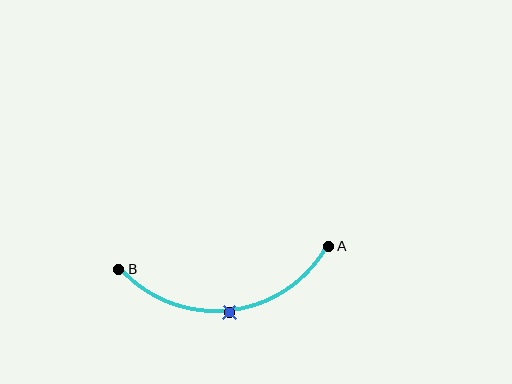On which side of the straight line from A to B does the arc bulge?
The arc bulges below the straight line connecting A and B.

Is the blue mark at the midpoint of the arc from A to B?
Yes. The blue mark lies on the arc at equal arc-length from both A and B — it is the arc midpoint.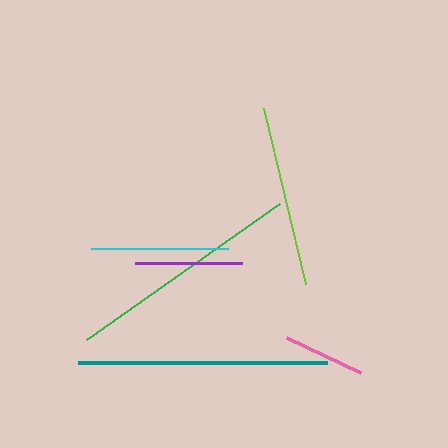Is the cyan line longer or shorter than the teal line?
The teal line is longer than the cyan line.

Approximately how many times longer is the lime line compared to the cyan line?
The lime line is approximately 1.3 times the length of the cyan line.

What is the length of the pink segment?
The pink segment is approximately 82 pixels long.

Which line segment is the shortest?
The pink line is the shortest at approximately 82 pixels.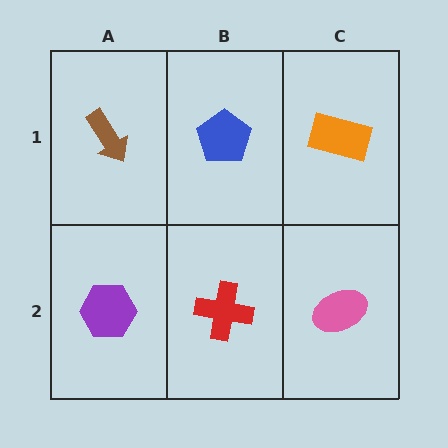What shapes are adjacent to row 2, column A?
A brown arrow (row 1, column A), a red cross (row 2, column B).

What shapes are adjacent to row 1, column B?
A red cross (row 2, column B), a brown arrow (row 1, column A), an orange rectangle (row 1, column C).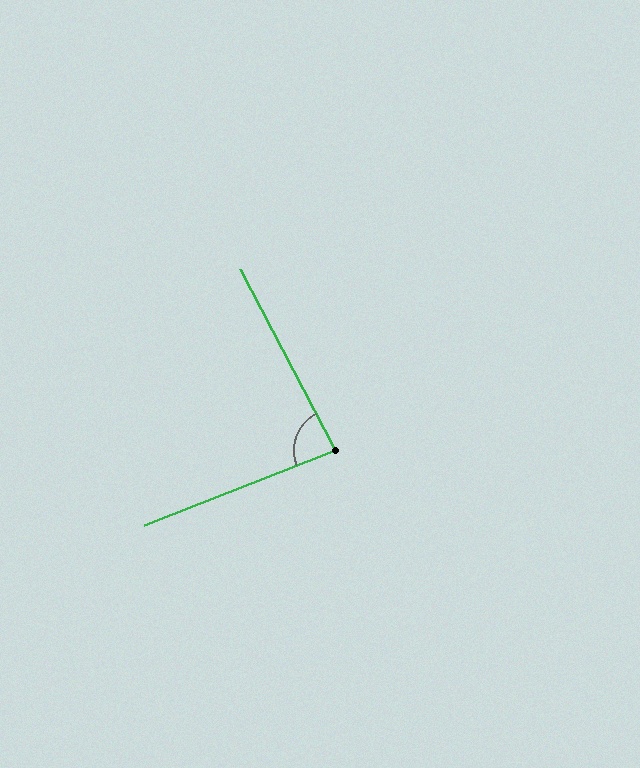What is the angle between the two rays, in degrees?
Approximately 84 degrees.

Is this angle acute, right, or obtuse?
It is acute.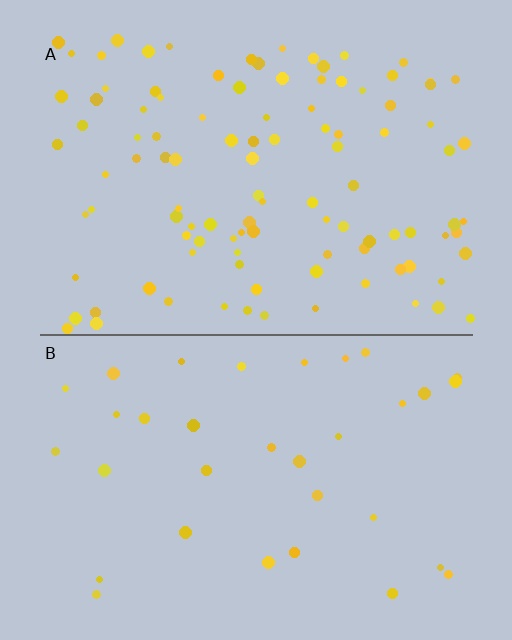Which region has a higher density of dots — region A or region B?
A (the top).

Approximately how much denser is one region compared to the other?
Approximately 3.1× — region A over region B.